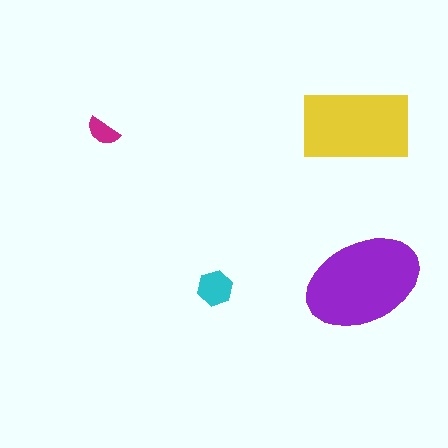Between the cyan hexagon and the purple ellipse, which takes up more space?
The purple ellipse.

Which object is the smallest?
The magenta semicircle.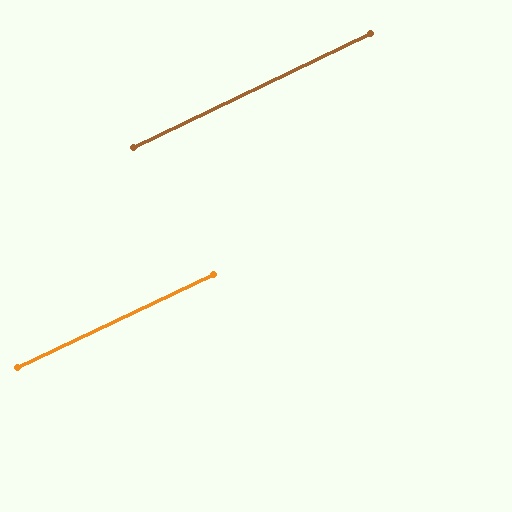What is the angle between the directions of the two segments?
Approximately 0 degrees.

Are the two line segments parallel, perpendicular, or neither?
Parallel — their directions differ by only 0.3°.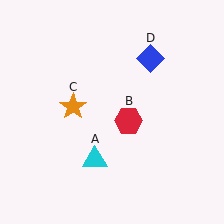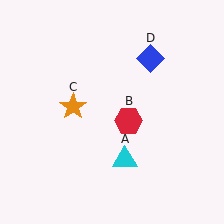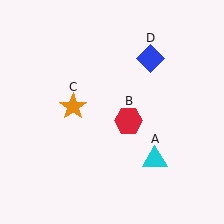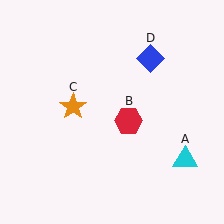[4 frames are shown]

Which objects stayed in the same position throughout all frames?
Red hexagon (object B) and orange star (object C) and blue diamond (object D) remained stationary.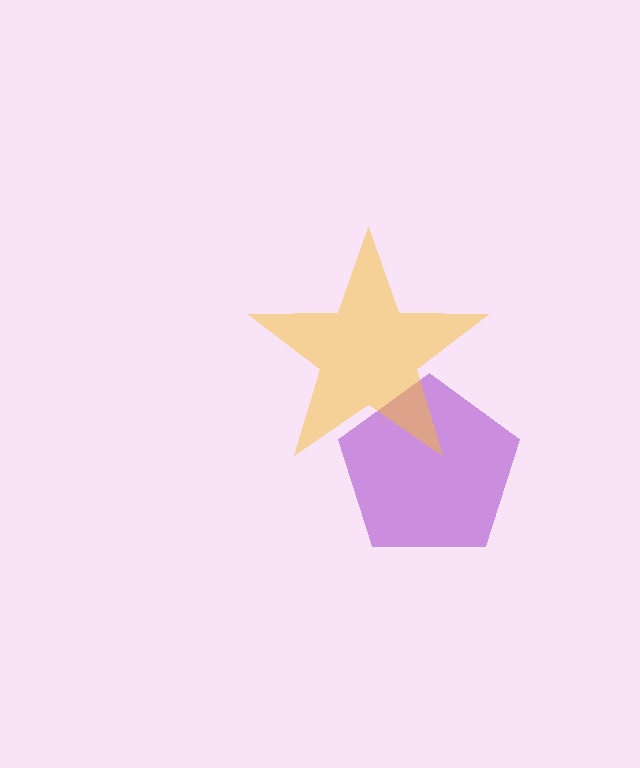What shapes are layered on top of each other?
The layered shapes are: a purple pentagon, a yellow star.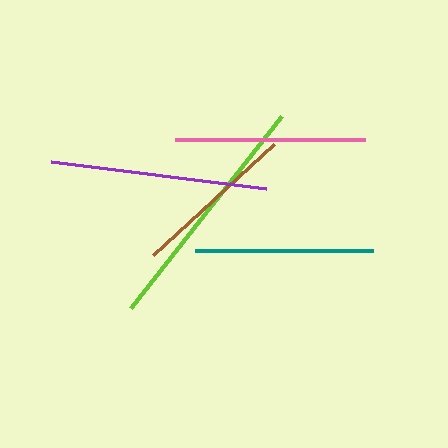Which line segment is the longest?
The lime line is the longest at approximately 244 pixels.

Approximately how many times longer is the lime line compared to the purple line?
The lime line is approximately 1.1 times the length of the purple line.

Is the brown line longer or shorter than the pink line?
The pink line is longer than the brown line.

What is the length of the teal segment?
The teal segment is approximately 179 pixels long.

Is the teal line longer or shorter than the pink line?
The pink line is longer than the teal line.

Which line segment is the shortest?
The brown line is the shortest at approximately 165 pixels.